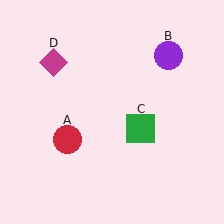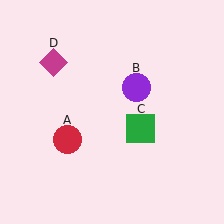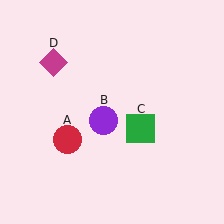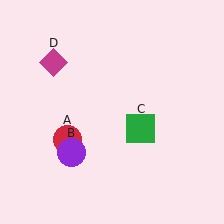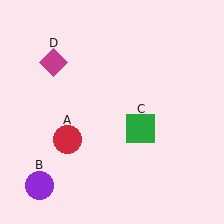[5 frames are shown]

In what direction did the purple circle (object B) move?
The purple circle (object B) moved down and to the left.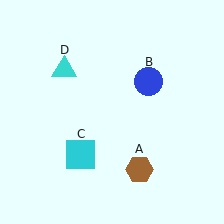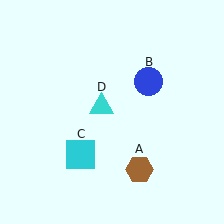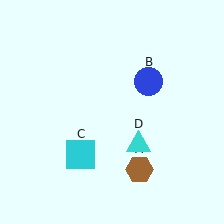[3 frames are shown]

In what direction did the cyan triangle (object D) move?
The cyan triangle (object D) moved down and to the right.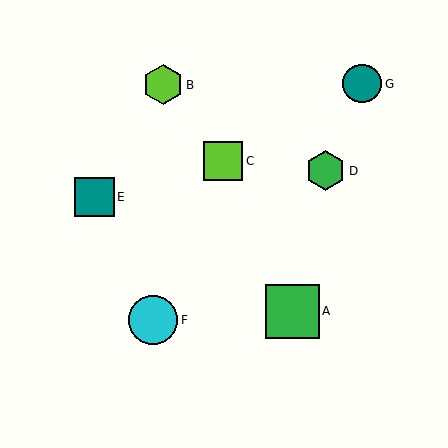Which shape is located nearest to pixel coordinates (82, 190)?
The teal square (labeled E) at (94, 197) is nearest to that location.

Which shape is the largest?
The green square (labeled A) is the largest.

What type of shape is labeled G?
Shape G is a teal circle.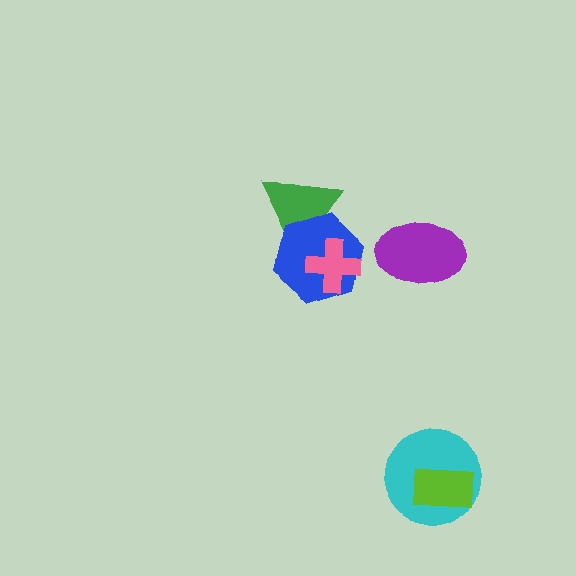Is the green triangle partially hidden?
Yes, it is partially covered by another shape.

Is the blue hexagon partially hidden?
Yes, it is partially covered by another shape.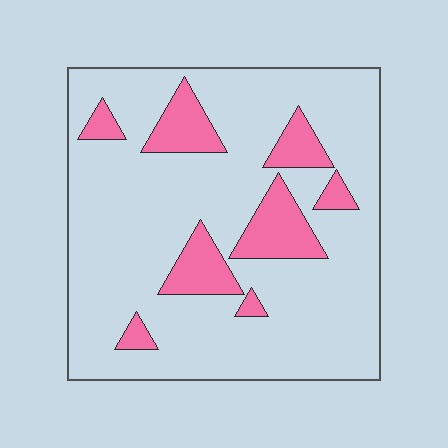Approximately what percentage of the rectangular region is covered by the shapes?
Approximately 15%.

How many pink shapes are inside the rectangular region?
8.